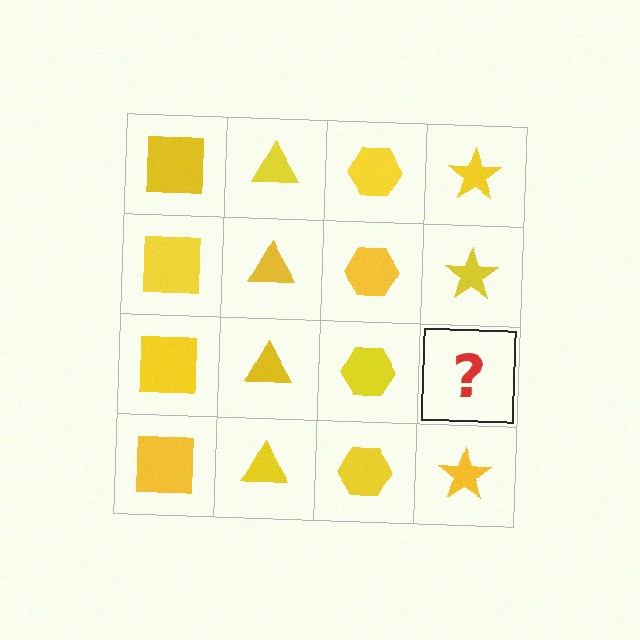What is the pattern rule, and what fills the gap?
The rule is that each column has a consistent shape. The gap should be filled with a yellow star.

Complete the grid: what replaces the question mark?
The question mark should be replaced with a yellow star.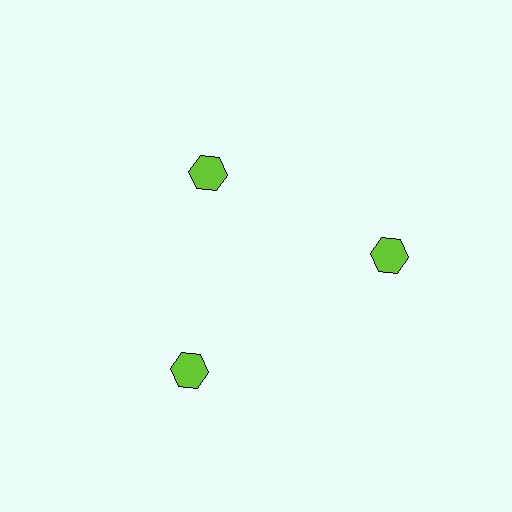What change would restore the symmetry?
The symmetry would be restored by moving it outward, back onto the ring so that all 3 hexagons sit at equal angles and equal distance from the center.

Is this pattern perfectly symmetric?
No. The 3 lime hexagons are arranged in a ring, but one element near the 11 o'clock position is pulled inward toward the center, breaking the 3-fold rotational symmetry.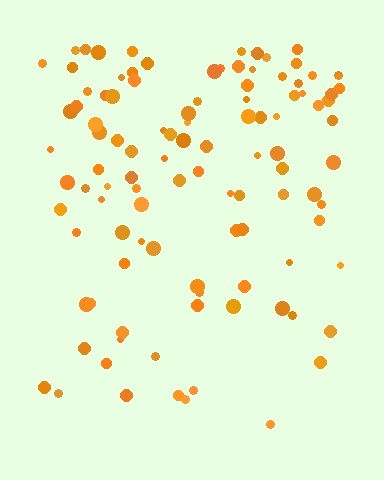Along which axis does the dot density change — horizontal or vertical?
Vertical.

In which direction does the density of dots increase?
From bottom to top, with the top side densest.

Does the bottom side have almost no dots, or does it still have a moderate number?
Still a moderate number, just noticeably fewer than the top.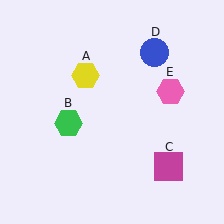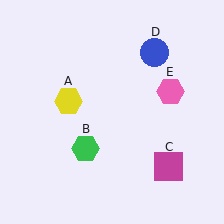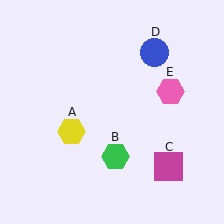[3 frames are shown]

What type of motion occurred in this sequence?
The yellow hexagon (object A), green hexagon (object B) rotated counterclockwise around the center of the scene.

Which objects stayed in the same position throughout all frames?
Magenta square (object C) and blue circle (object D) and pink hexagon (object E) remained stationary.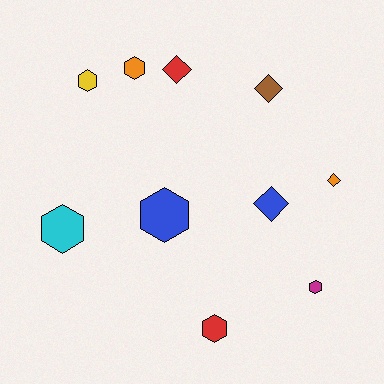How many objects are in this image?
There are 10 objects.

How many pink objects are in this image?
There are no pink objects.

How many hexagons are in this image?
There are 6 hexagons.